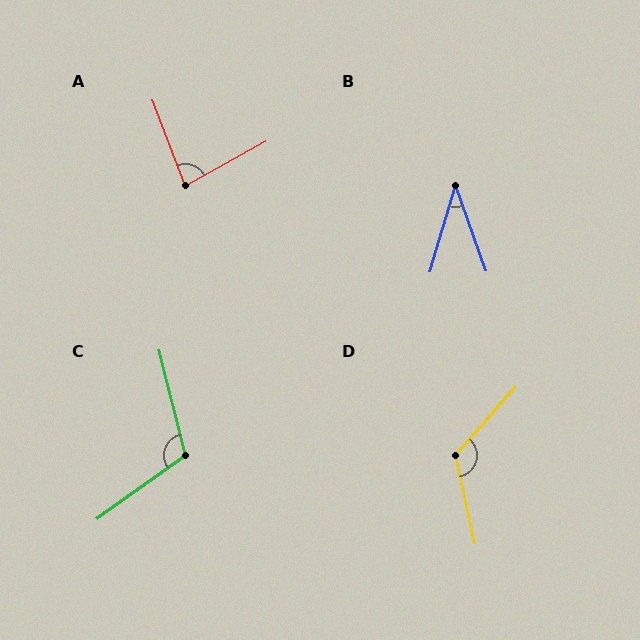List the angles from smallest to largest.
B (36°), A (82°), C (112°), D (126°).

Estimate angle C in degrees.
Approximately 112 degrees.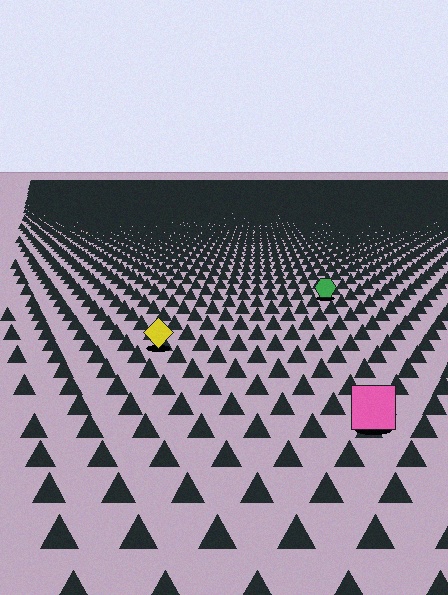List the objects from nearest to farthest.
From nearest to farthest: the pink square, the yellow diamond, the green hexagon.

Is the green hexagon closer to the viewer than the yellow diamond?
No. The yellow diamond is closer — you can tell from the texture gradient: the ground texture is coarser near it.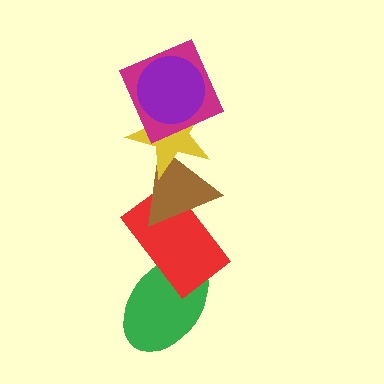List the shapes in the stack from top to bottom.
From top to bottom: the purple circle, the magenta square, the yellow star, the brown triangle, the red rectangle, the green ellipse.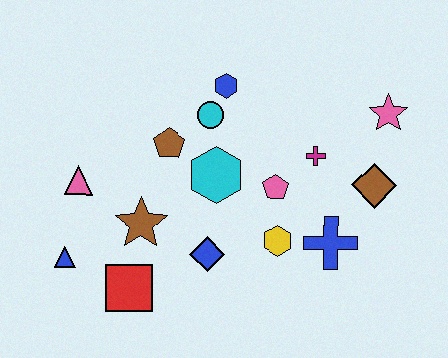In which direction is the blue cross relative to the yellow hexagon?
The blue cross is to the right of the yellow hexagon.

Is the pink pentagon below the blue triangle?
No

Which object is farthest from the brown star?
The pink star is farthest from the brown star.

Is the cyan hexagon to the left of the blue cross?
Yes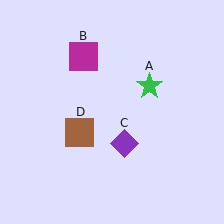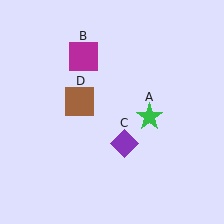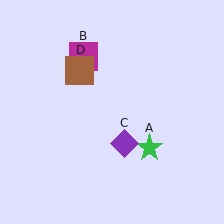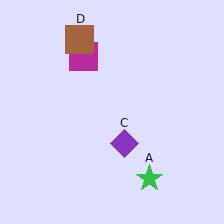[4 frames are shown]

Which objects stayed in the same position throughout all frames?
Magenta square (object B) and purple diamond (object C) remained stationary.